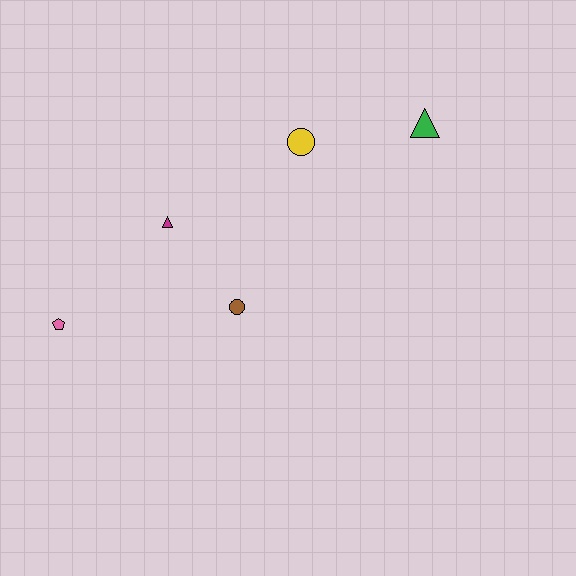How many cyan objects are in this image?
There are no cyan objects.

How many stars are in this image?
There are no stars.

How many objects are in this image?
There are 5 objects.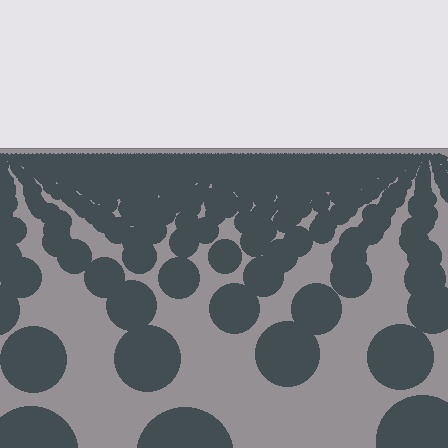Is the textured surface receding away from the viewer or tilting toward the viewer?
The surface is receding away from the viewer. Texture elements get smaller and denser toward the top.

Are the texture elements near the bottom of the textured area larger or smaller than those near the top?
Larger. Near the bottom, elements are closer to the viewer and appear at a bigger on-screen size.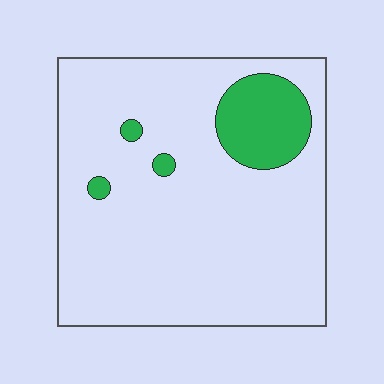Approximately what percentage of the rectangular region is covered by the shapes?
Approximately 10%.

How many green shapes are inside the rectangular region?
4.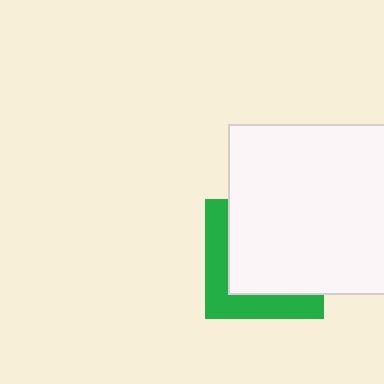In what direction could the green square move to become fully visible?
The green square could move toward the lower-left. That would shift it out from behind the white square entirely.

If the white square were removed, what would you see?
You would see the complete green square.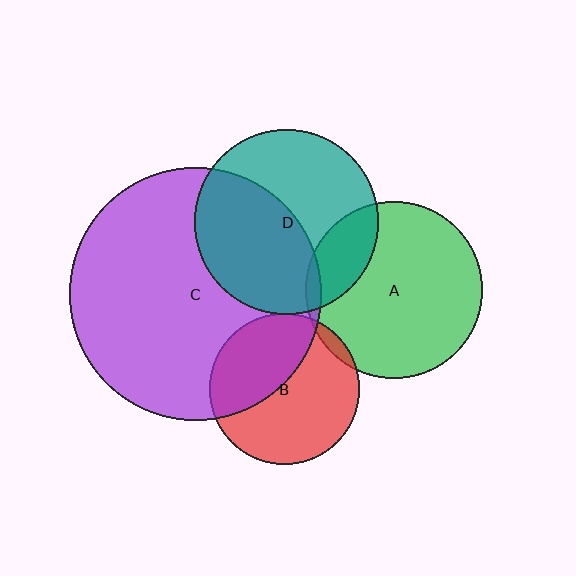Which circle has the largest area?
Circle C (purple).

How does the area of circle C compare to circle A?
Approximately 2.0 times.